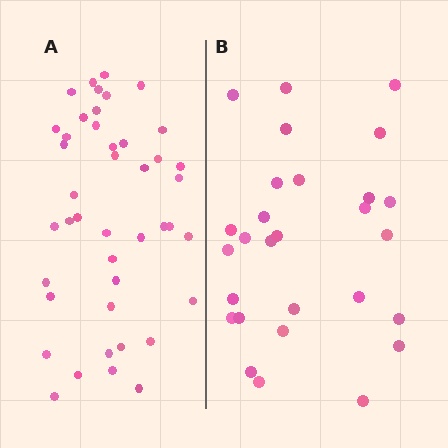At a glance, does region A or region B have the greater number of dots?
Region A (the left region) has more dots.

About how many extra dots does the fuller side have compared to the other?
Region A has approximately 15 more dots than region B.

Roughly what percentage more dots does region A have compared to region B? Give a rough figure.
About 55% more.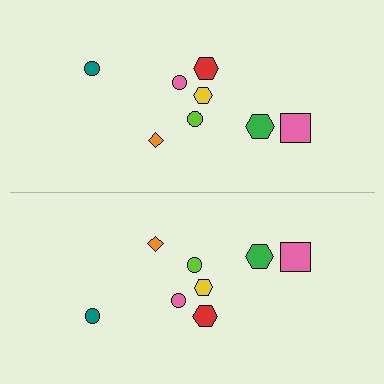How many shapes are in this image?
There are 16 shapes in this image.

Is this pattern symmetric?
Yes, this pattern has bilateral (reflection) symmetry.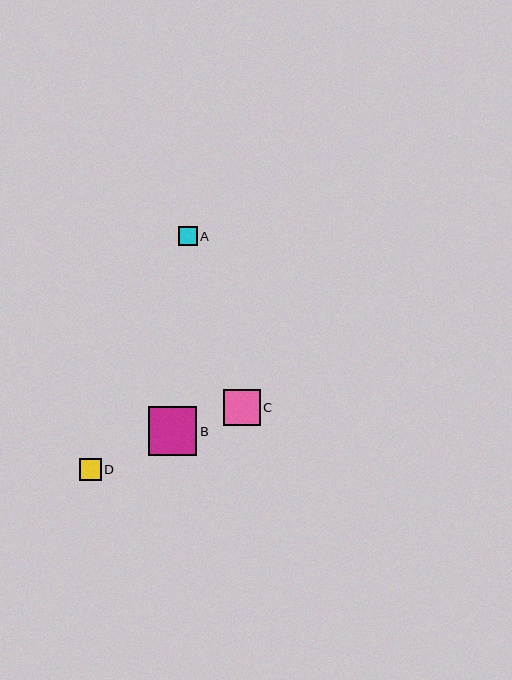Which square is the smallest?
Square A is the smallest with a size of approximately 19 pixels.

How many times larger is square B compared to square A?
Square B is approximately 2.6 times the size of square A.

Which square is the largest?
Square B is the largest with a size of approximately 49 pixels.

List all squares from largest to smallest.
From largest to smallest: B, C, D, A.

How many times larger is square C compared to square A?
Square C is approximately 1.9 times the size of square A.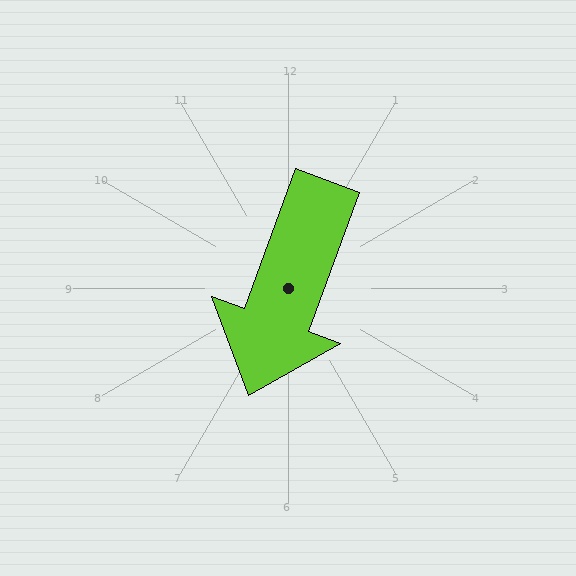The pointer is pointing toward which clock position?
Roughly 7 o'clock.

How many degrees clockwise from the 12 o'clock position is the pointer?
Approximately 200 degrees.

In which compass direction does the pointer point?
South.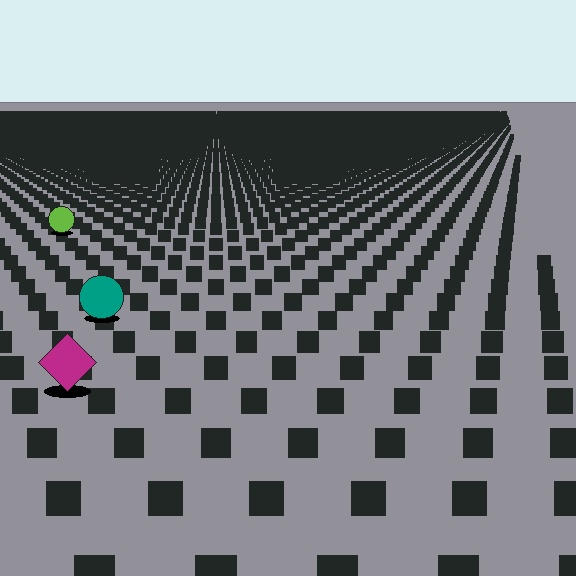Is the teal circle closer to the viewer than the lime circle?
Yes. The teal circle is closer — you can tell from the texture gradient: the ground texture is coarser near it.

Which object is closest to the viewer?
The magenta diamond is closest. The texture marks near it are larger and more spread out.